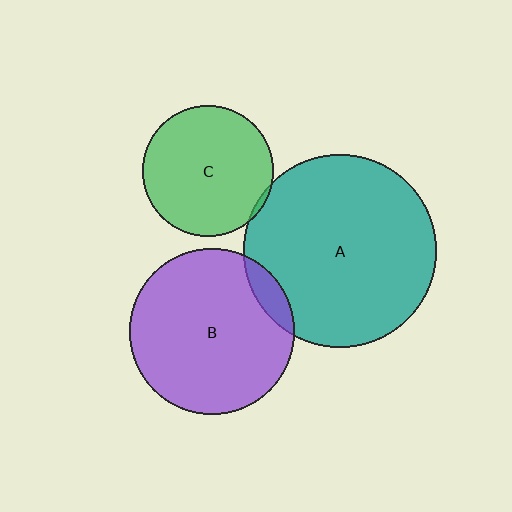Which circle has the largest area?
Circle A (teal).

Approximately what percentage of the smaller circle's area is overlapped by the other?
Approximately 10%.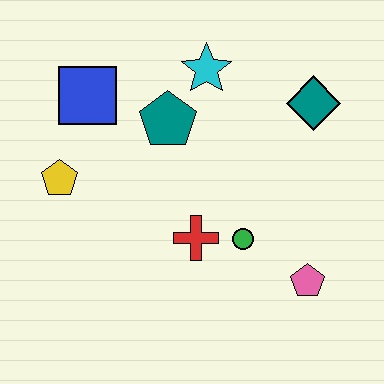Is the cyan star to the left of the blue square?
No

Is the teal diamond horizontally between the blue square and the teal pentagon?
No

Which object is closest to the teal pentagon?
The cyan star is closest to the teal pentagon.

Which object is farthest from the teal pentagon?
The pink pentagon is farthest from the teal pentagon.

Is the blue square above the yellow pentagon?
Yes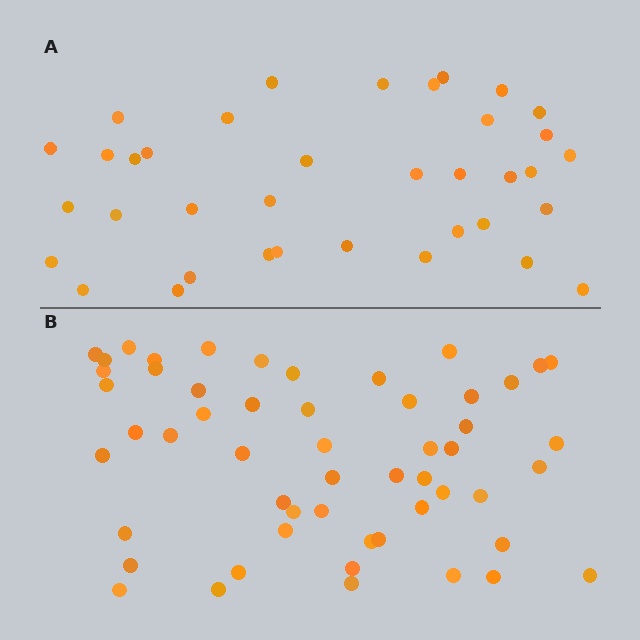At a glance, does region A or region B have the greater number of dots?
Region B (the bottom region) has more dots.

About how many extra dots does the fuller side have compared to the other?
Region B has approximately 15 more dots than region A.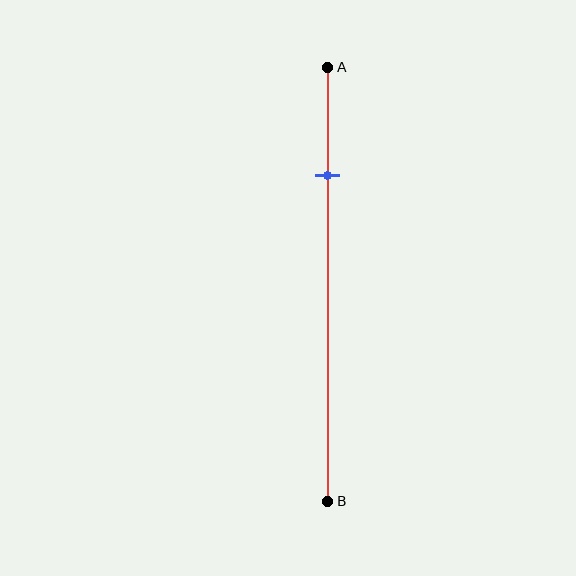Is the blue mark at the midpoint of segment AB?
No, the mark is at about 25% from A, not at the 50% midpoint.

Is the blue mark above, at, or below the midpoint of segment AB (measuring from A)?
The blue mark is above the midpoint of segment AB.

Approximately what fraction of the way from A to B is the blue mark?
The blue mark is approximately 25% of the way from A to B.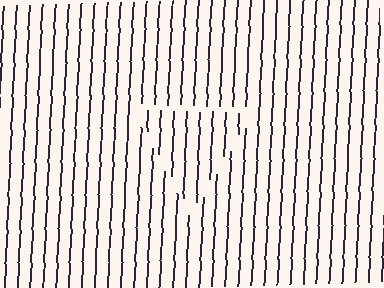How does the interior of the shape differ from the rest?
The interior of the shape contains the same grating, shifted by half a period — the contour is defined by the phase discontinuity where line-ends from the inner and outer gratings abut.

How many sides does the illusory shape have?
3 sides — the line-ends trace a triangle.